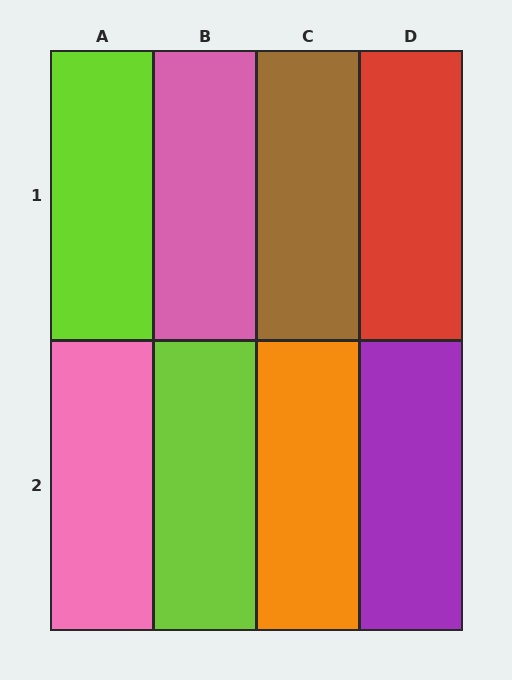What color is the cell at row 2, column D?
Purple.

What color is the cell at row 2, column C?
Orange.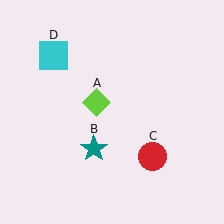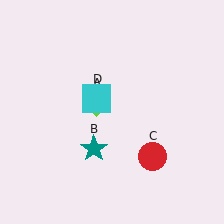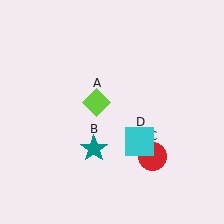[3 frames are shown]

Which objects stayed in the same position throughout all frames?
Lime diamond (object A) and teal star (object B) and red circle (object C) remained stationary.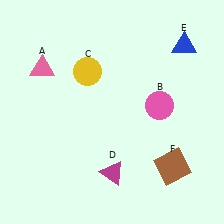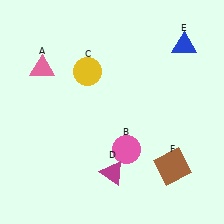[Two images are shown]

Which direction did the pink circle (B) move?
The pink circle (B) moved down.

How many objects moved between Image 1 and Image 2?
1 object moved between the two images.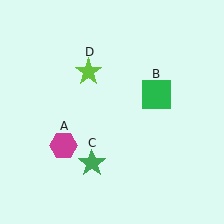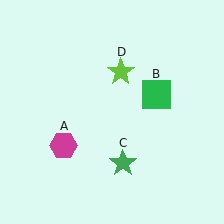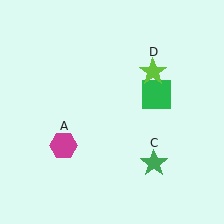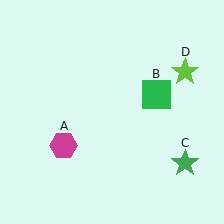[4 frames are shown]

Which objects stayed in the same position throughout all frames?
Magenta hexagon (object A) and green square (object B) remained stationary.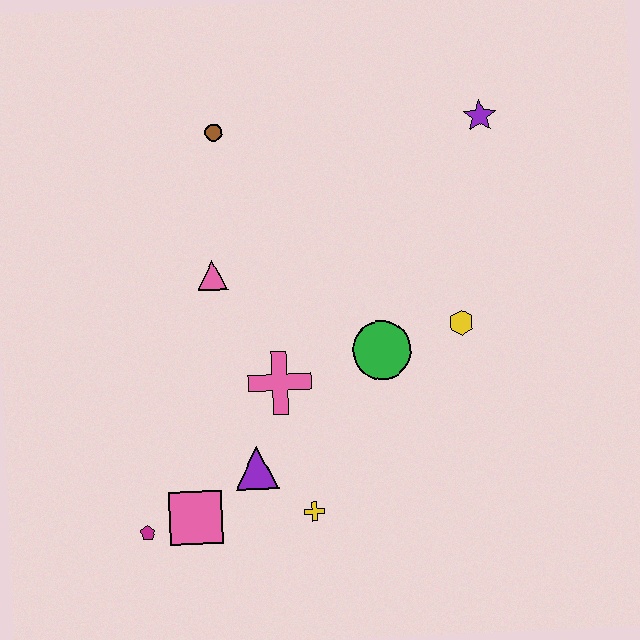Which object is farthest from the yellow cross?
The purple star is farthest from the yellow cross.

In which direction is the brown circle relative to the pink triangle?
The brown circle is above the pink triangle.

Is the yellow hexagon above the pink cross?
Yes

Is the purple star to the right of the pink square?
Yes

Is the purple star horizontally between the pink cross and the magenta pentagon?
No